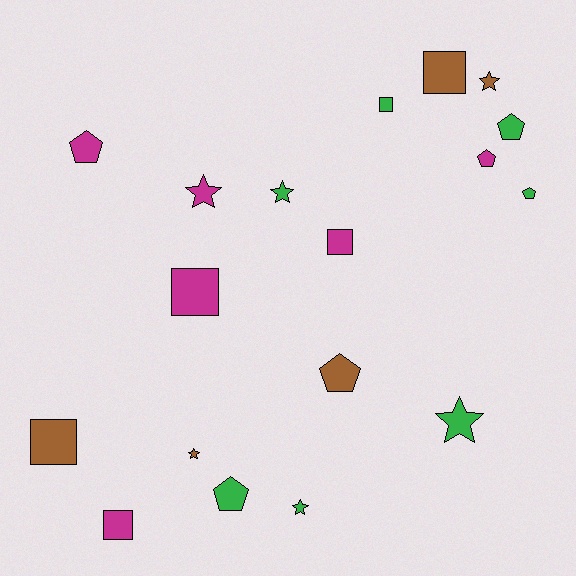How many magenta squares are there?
There are 3 magenta squares.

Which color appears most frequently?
Green, with 7 objects.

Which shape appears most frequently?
Star, with 6 objects.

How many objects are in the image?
There are 18 objects.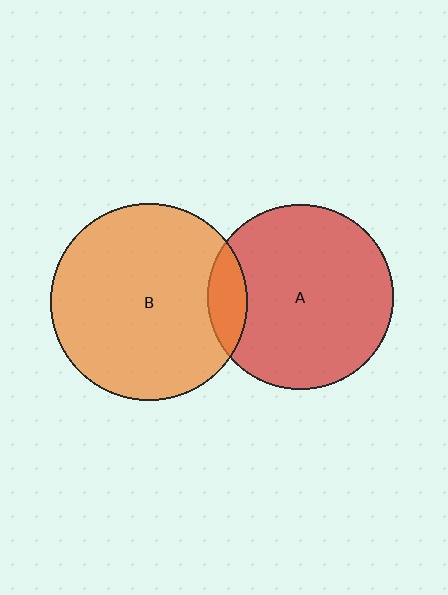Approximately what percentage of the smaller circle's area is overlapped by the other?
Approximately 10%.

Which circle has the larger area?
Circle B (orange).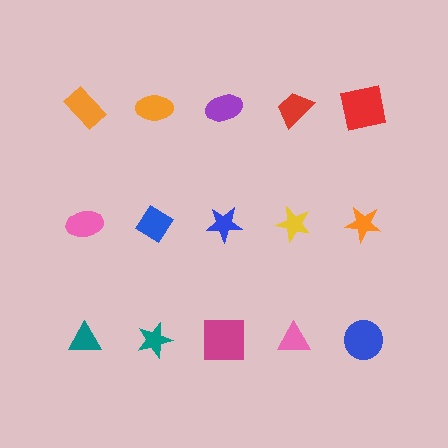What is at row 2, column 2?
A blue diamond.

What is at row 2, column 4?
A yellow star.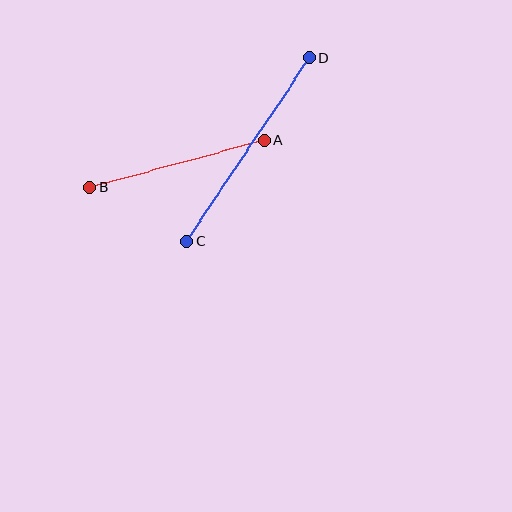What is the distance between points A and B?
The distance is approximately 181 pixels.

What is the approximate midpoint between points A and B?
The midpoint is at approximately (177, 164) pixels.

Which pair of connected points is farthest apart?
Points C and D are farthest apart.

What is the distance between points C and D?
The distance is approximately 221 pixels.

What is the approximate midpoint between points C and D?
The midpoint is at approximately (248, 150) pixels.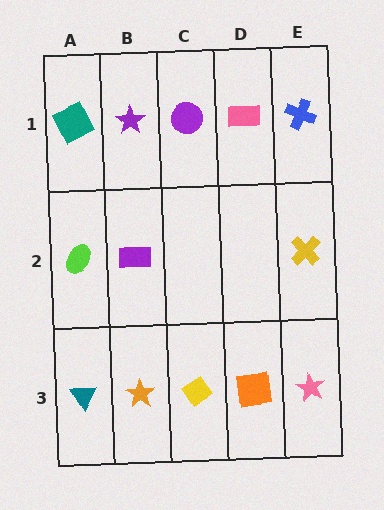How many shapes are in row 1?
5 shapes.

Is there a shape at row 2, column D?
No, that cell is empty.